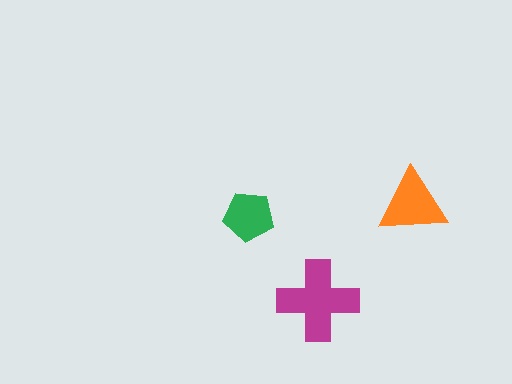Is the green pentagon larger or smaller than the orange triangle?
Smaller.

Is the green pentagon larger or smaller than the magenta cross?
Smaller.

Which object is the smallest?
The green pentagon.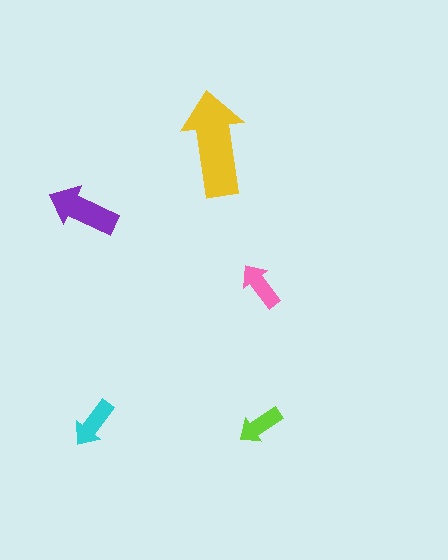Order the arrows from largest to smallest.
the yellow one, the purple one, the cyan one, the pink one, the lime one.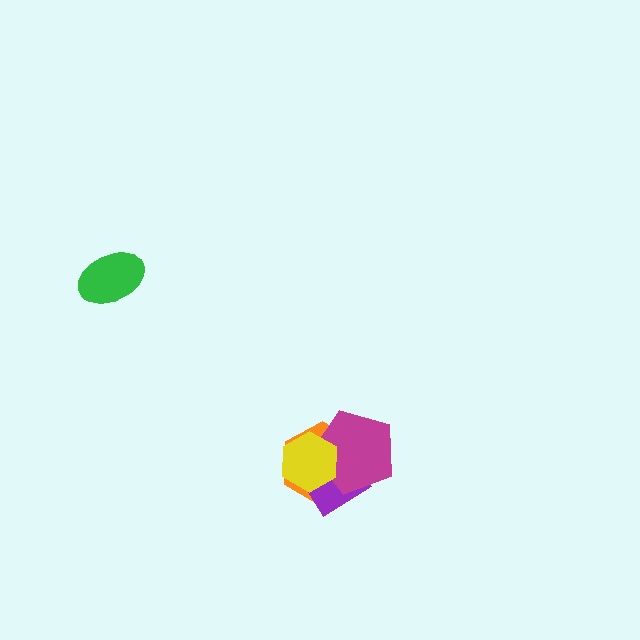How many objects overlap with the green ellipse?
0 objects overlap with the green ellipse.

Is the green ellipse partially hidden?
No, no other shape covers it.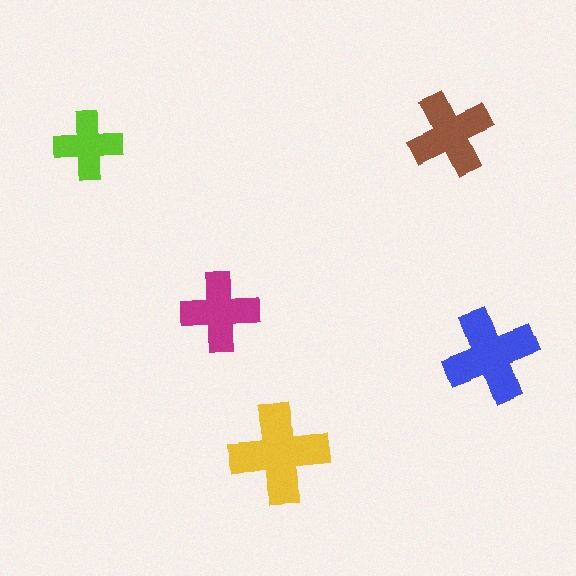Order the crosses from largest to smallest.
the yellow one, the blue one, the brown one, the magenta one, the lime one.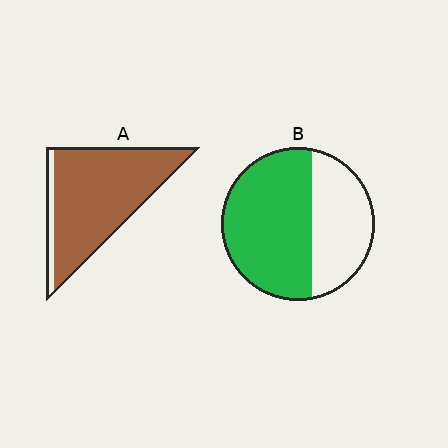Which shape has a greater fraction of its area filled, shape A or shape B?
Shape A.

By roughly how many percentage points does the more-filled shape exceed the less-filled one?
By roughly 30 percentage points (A over B).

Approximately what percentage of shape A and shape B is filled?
A is approximately 90% and B is approximately 60%.